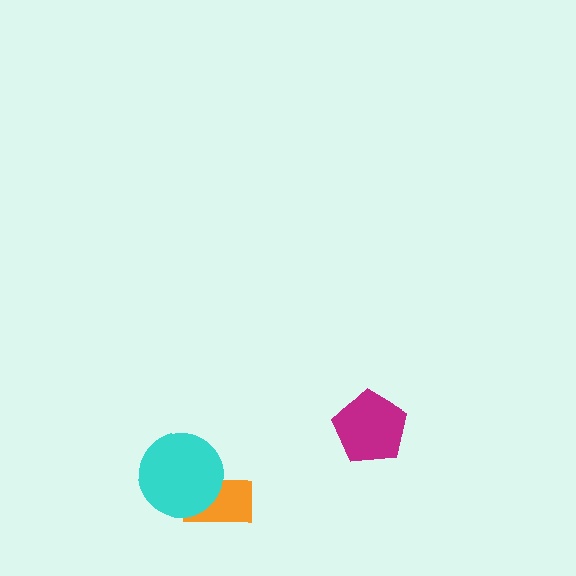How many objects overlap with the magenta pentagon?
0 objects overlap with the magenta pentagon.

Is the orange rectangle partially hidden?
Yes, it is partially covered by another shape.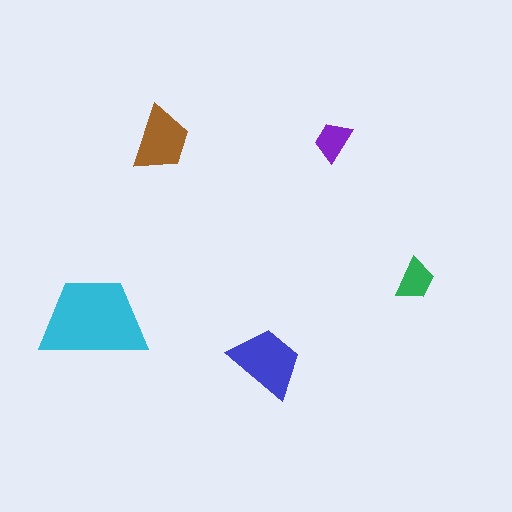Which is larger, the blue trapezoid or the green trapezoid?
The blue one.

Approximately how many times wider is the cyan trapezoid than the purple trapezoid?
About 2.5 times wider.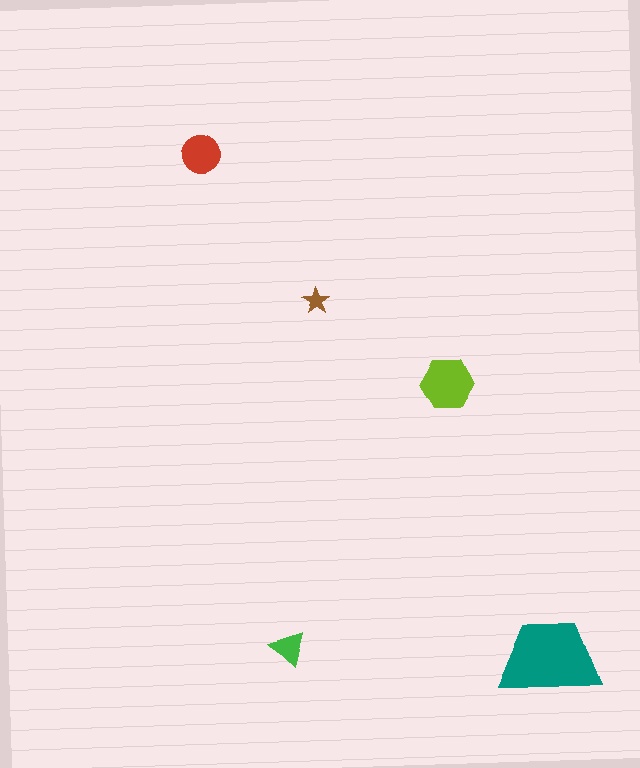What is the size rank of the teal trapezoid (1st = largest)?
1st.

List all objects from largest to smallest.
The teal trapezoid, the lime hexagon, the red circle, the green triangle, the brown star.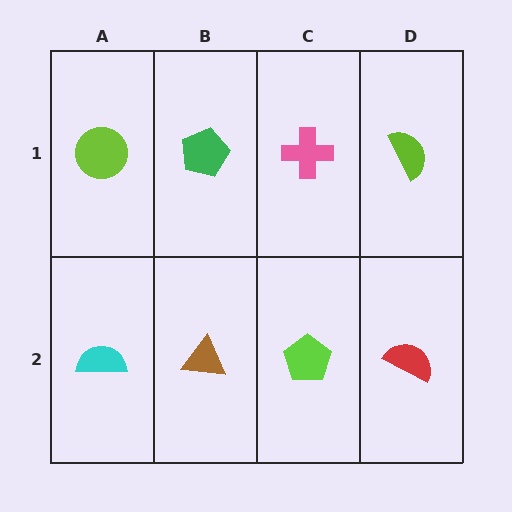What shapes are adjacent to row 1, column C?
A lime pentagon (row 2, column C), a green pentagon (row 1, column B), a lime semicircle (row 1, column D).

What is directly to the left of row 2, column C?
A brown triangle.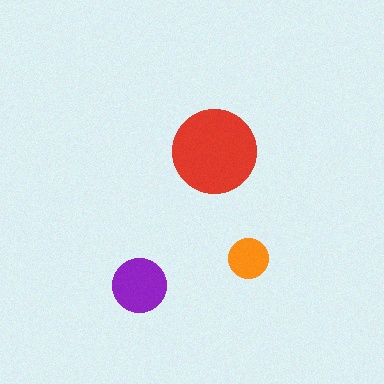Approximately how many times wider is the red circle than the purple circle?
About 1.5 times wider.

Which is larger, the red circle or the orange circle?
The red one.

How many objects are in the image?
There are 3 objects in the image.